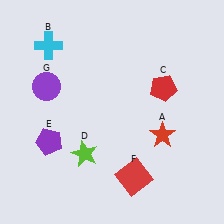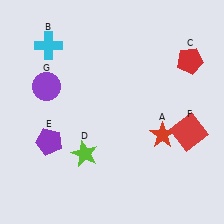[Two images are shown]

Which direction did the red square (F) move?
The red square (F) moved right.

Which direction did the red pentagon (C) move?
The red pentagon (C) moved up.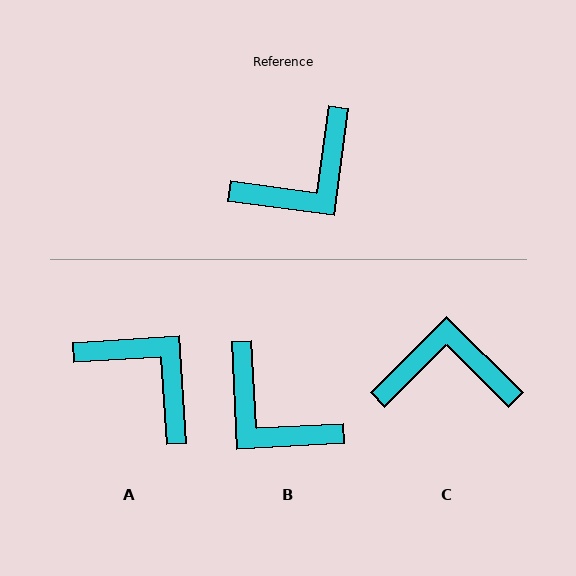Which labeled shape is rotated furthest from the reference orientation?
C, about 143 degrees away.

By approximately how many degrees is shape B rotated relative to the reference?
Approximately 79 degrees clockwise.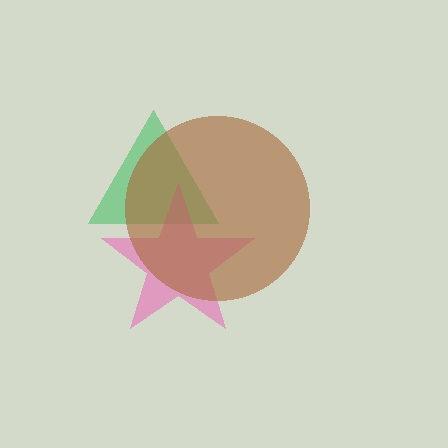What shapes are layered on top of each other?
The layered shapes are: a green triangle, a pink star, a brown circle.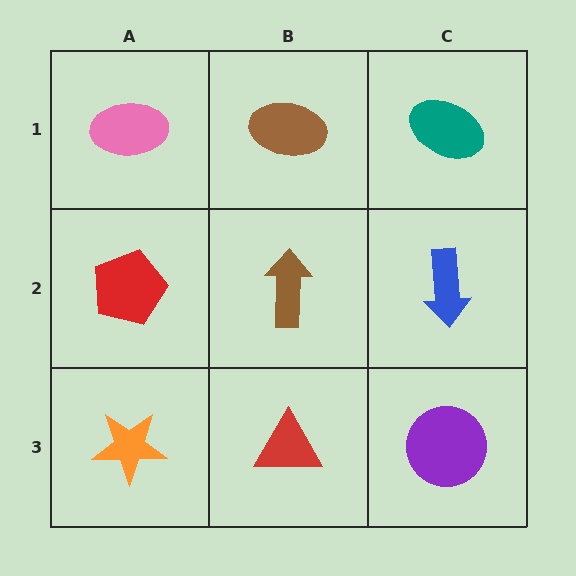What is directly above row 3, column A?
A red pentagon.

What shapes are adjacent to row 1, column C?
A blue arrow (row 2, column C), a brown ellipse (row 1, column B).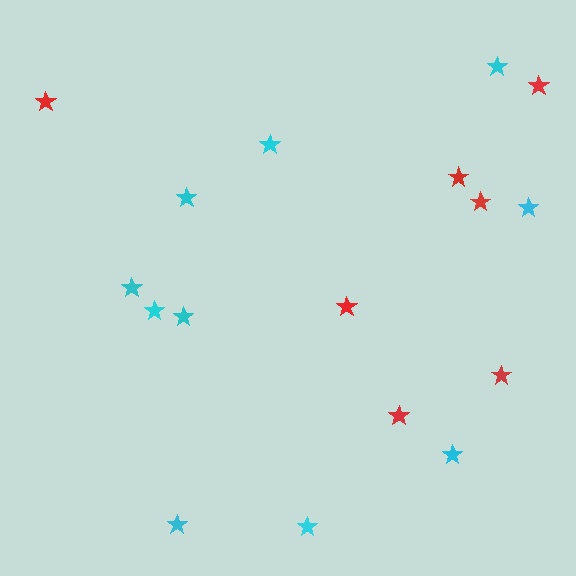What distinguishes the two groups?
There are 2 groups: one group of red stars (7) and one group of cyan stars (10).